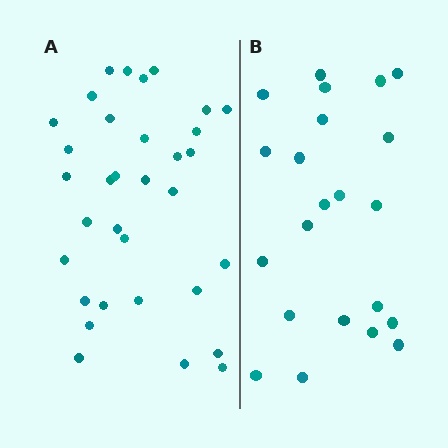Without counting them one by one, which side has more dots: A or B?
Region A (the left region) has more dots.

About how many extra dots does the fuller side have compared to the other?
Region A has roughly 12 or so more dots than region B.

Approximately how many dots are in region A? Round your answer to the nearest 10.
About 30 dots. (The exact count is 33, which rounds to 30.)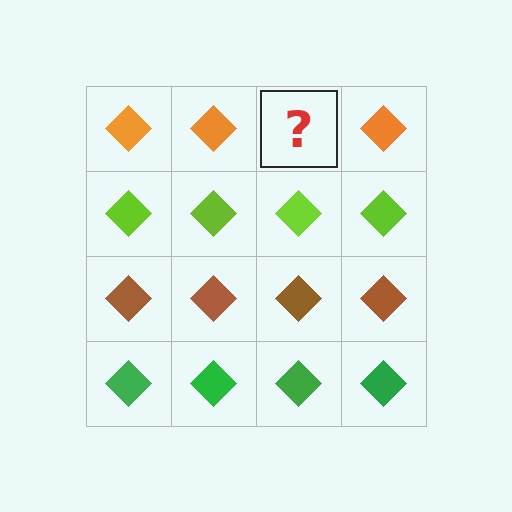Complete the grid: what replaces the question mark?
The question mark should be replaced with an orange diamond.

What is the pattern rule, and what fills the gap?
The rule is that each row has a consistent color. The gap should be filled with an orange diamond.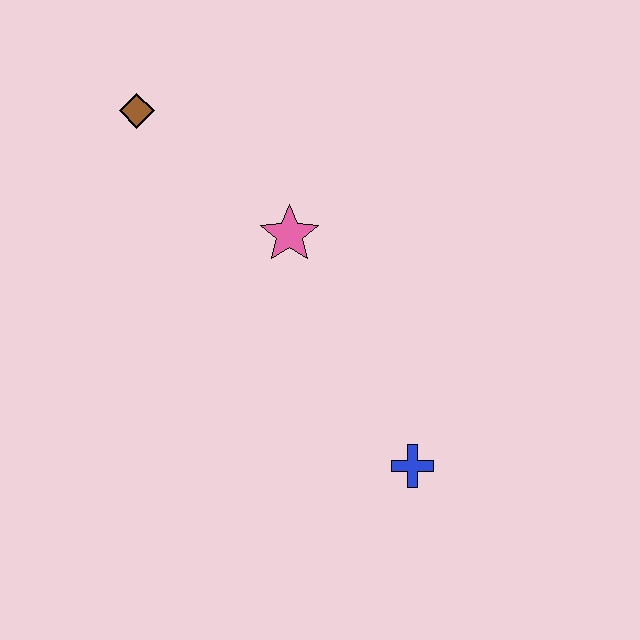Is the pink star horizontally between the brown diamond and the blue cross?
Yes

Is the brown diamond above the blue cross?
Yes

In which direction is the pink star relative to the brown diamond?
The pink star is to the right of the brown diamond.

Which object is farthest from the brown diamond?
The blue cross is farthest from the brown diamond.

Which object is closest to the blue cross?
The pink star is closest to the blue cross.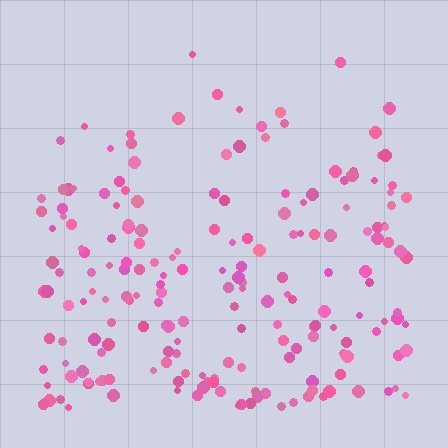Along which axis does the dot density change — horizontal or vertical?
Vertical.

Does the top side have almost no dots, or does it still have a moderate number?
Still a moderate number, just noticeably fewer than the bottom.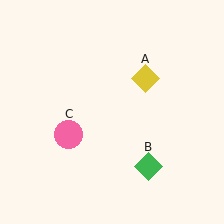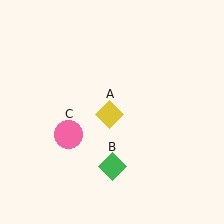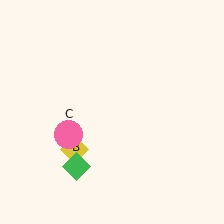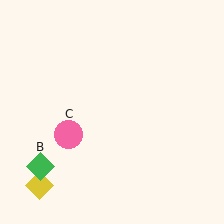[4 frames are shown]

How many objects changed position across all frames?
2 objects changed position: yellow diamond (object A), green diamond (object B).